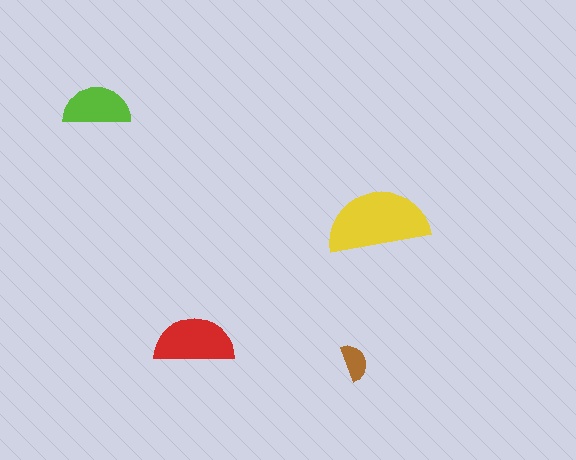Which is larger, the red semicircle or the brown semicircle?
The red one.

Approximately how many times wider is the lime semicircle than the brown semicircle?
About 2 times wider.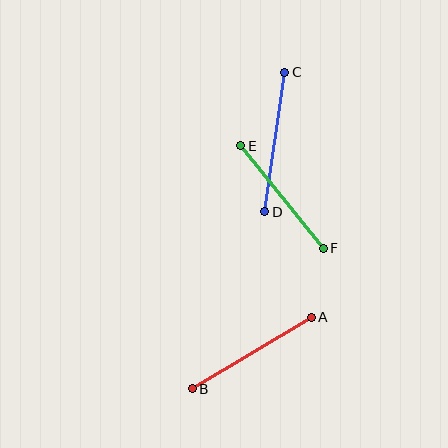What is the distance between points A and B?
The distance is approximately 139 pixels.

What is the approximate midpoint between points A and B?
The midpoint is at approximately (252, 353) pixels.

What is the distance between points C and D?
The distance is approximately 141 pixels.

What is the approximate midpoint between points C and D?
The midpoint is at approximately (275, 142) pixels.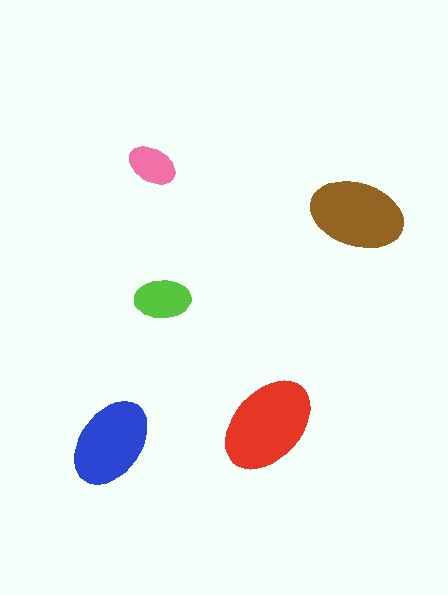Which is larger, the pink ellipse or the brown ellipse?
The brown one.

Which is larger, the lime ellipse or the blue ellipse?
The blue one.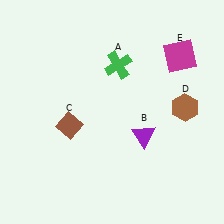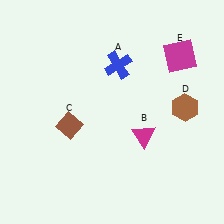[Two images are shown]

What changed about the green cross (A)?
In Image 1, A is green. In Image 2, it changed to blue.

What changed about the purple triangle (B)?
In Image 1, B is purple. In Image 2, it changed to magenta.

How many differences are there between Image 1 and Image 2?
There are 2 differences between the two images.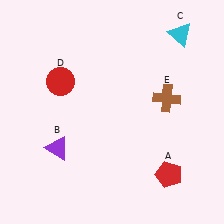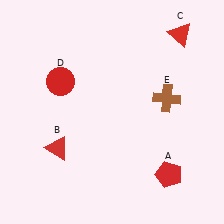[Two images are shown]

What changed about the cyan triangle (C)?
In Image 1, C is cyan. In Image 2, it changed to red.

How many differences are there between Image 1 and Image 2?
There are 2 differences between the two images.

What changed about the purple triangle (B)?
In Image 1, B is purple. In Image 2, it changed to red.